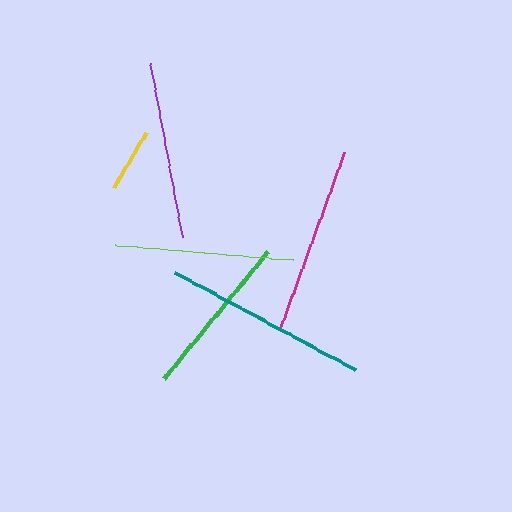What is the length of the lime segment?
The lime segment is approximately 177 pixels long.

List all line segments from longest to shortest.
From longest to shortest: teal, magenta, purple, lime, green, yellow.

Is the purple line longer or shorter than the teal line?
The teal line is longer than the purple line.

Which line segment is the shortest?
The yellow line is the shortest at approximately 65 pixels.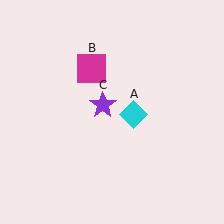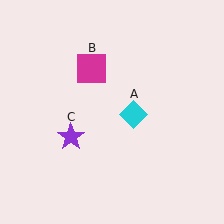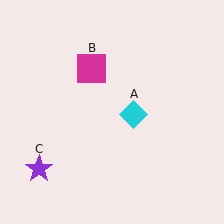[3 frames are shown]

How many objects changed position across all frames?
1 object changed position: purple star (object C).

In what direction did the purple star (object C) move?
The purple star (object C) moved down and to the left.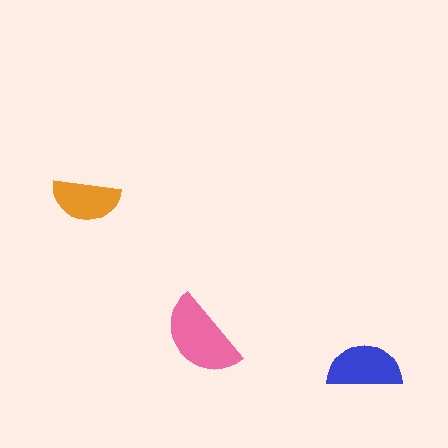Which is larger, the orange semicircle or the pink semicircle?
The pink one.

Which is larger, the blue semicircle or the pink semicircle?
The pink one.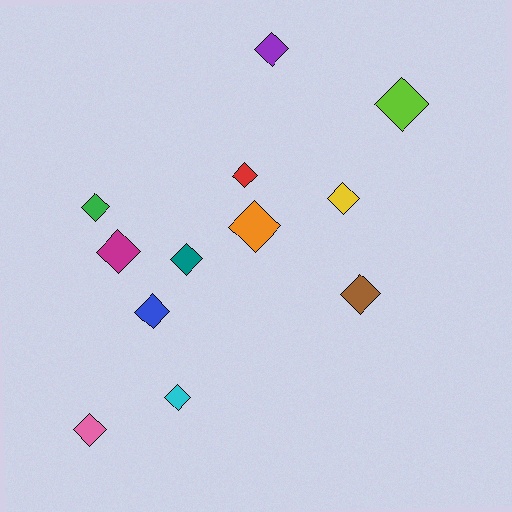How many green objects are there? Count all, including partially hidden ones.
There is 1 green object.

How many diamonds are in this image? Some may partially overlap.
There are 12 diamonds.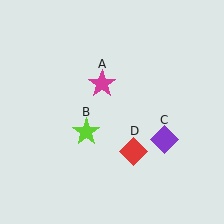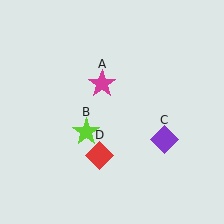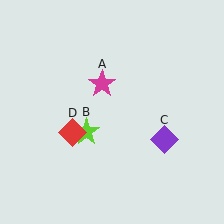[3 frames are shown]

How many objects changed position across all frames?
1 object changed position: red diamond (object D).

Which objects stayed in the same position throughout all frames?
Magenta star (object A) and lime star (object B) and purple diamond (object C) remained stationary.